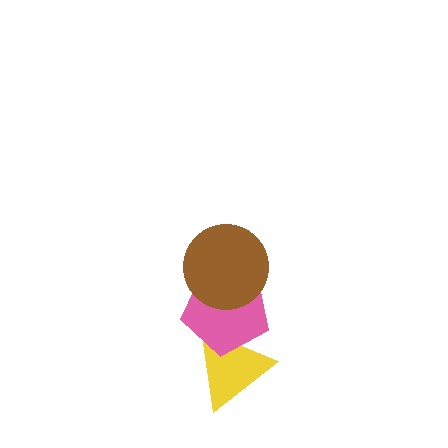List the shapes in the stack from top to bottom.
From top to bottom: the brown circle, the pink pentagon, the yellow triangle.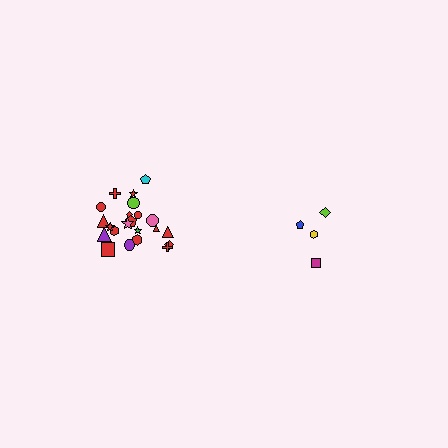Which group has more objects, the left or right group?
The left group.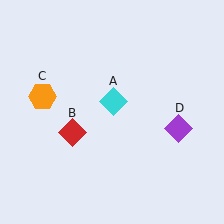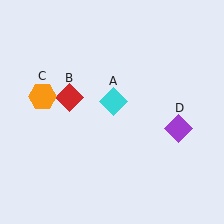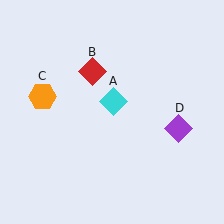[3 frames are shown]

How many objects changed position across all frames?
1 object changed position: red diamond (object B).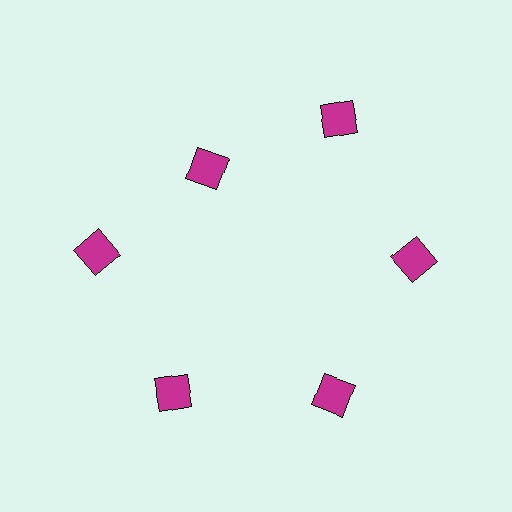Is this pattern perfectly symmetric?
No. The 6 magenta diamonds are arranged in a ring, but one element near the 11 o'clock position is pulled inward toward the center, breaking the 6-fold rotational symmetry.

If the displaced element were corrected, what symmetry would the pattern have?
It would have 6-fold rotational symmetry — the pattern would map onto itself every 60 degrees.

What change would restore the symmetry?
The symmetry would be restored by moving it outward, back onto the ring so that all 6 diamonds sit at equal angles and equal distance from the center.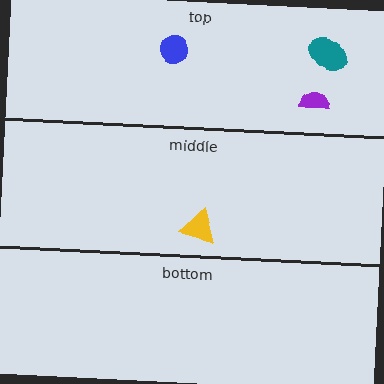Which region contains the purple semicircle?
The top region.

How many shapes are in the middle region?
1.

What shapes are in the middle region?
The yellow triangle.